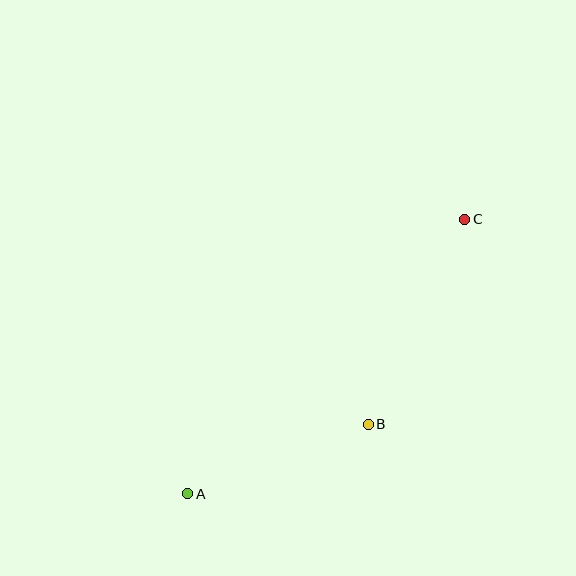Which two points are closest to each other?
Points A and B are closest to each other.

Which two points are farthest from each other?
Points A and C are farthest from each other.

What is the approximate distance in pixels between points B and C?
The distance between B and C is approximately 226 pixels.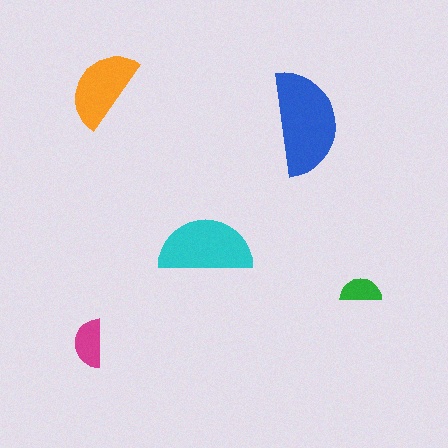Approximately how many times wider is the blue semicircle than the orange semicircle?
About 1.5 times wider.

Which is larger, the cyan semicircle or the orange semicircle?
The cyan one.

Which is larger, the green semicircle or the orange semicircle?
The orange one.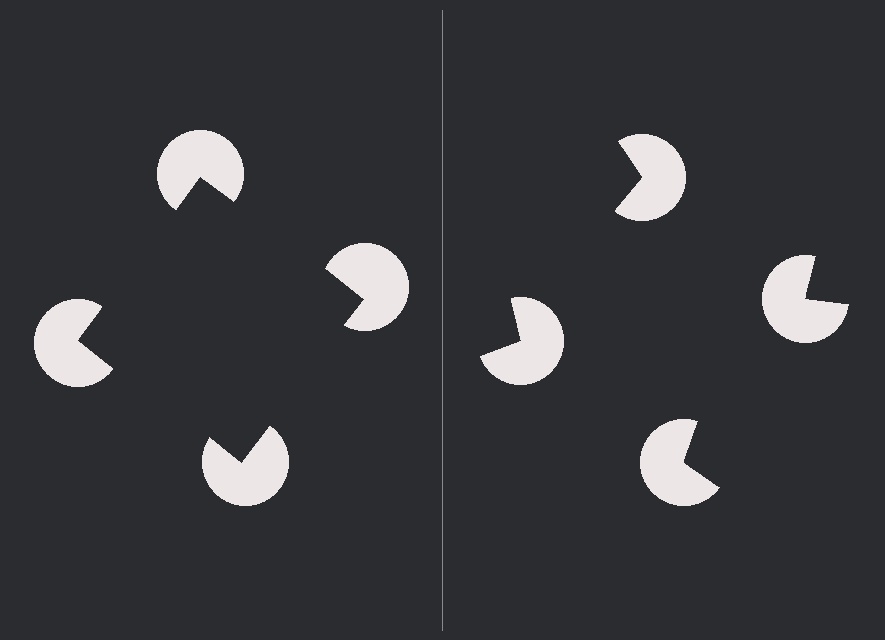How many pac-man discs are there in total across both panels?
8 — 4 on each side.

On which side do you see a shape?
An illusory square appears on the left side. On the right side the wedge cuts are rotated, so no coherent shape forms.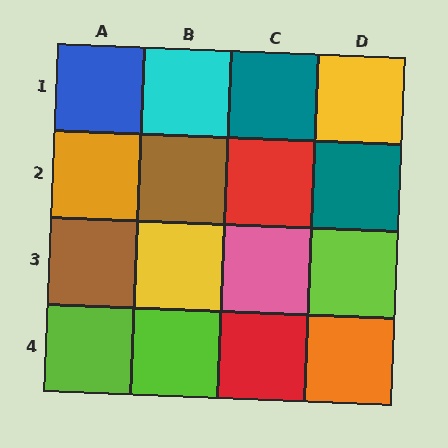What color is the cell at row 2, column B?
Brown.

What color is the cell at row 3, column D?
Lime.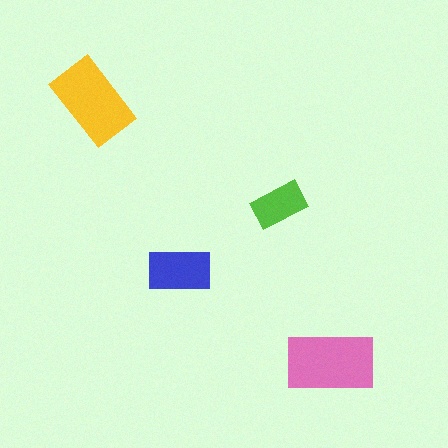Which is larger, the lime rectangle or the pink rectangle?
The pink one.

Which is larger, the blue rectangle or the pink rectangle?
The pink one.